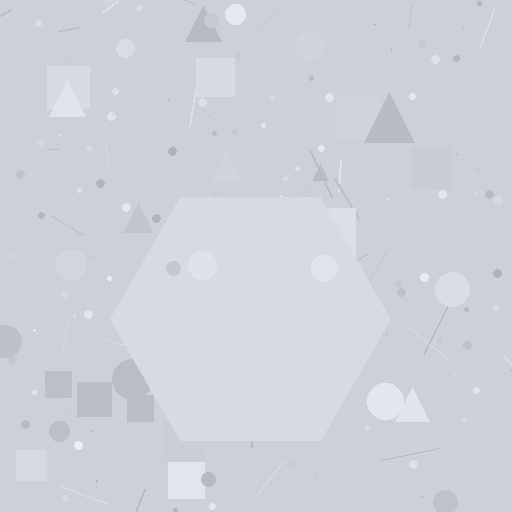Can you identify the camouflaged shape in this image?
The camouflaged shape is a hexagon.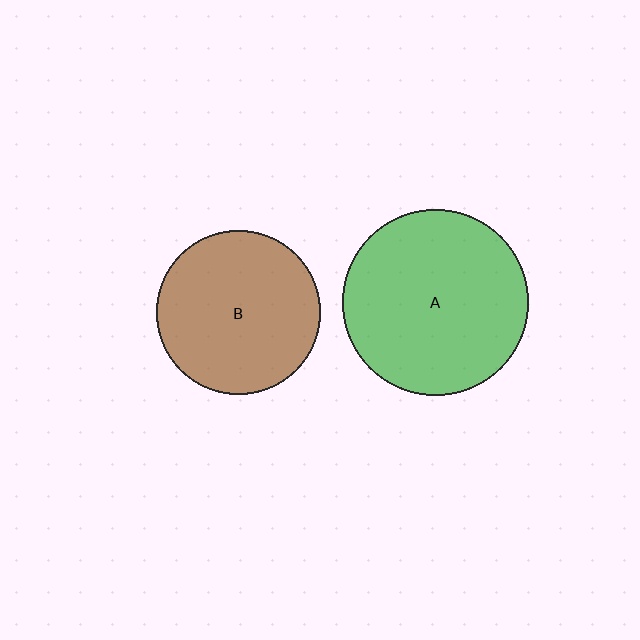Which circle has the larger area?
Circle A (green).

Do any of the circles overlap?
No, none of the circles overlap.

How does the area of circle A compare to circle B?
Approximately 1.3 times.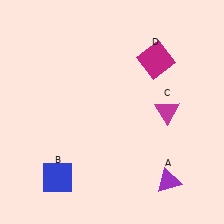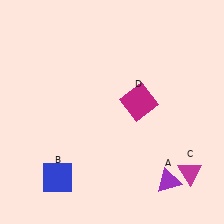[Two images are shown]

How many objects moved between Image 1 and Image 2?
2 objects moved between the two images.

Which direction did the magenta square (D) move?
The magenta square (D) moved down.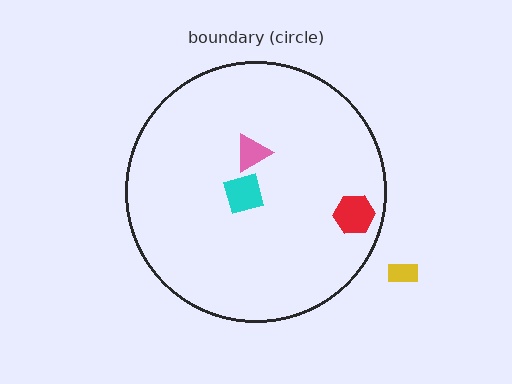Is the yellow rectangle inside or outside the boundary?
Outside.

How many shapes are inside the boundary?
3 inside, 1 outside.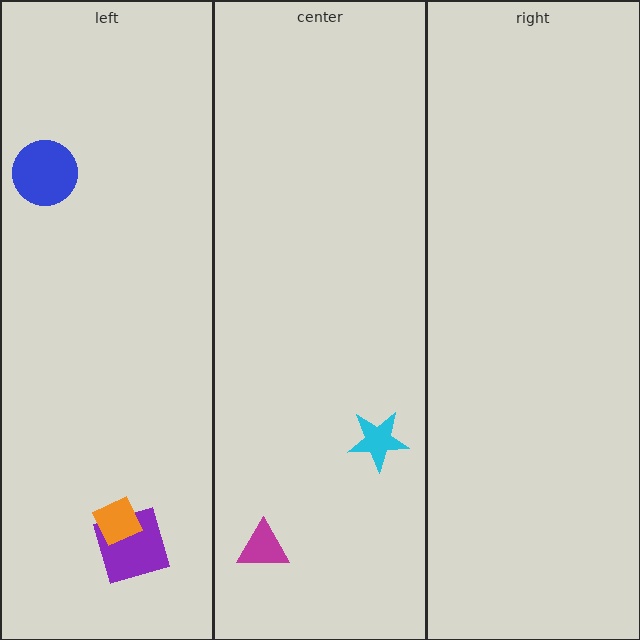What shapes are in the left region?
The purple square, the blue circle, the orange diamond.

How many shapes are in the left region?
3.